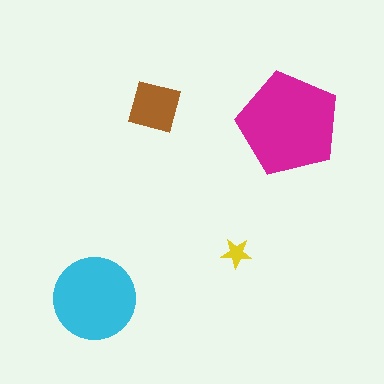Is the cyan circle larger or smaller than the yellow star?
Larger.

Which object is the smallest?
The yellow star.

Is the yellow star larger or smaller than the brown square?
Smaller.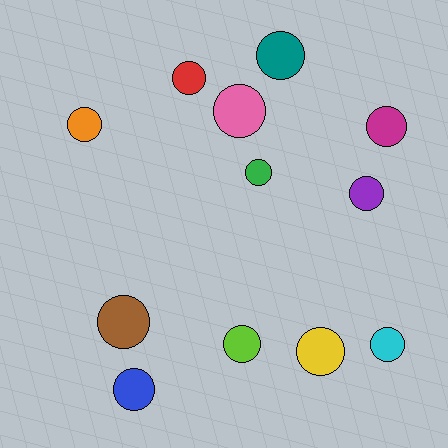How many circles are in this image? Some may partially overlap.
There are 12 circles.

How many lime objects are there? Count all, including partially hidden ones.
There is 1 lime object.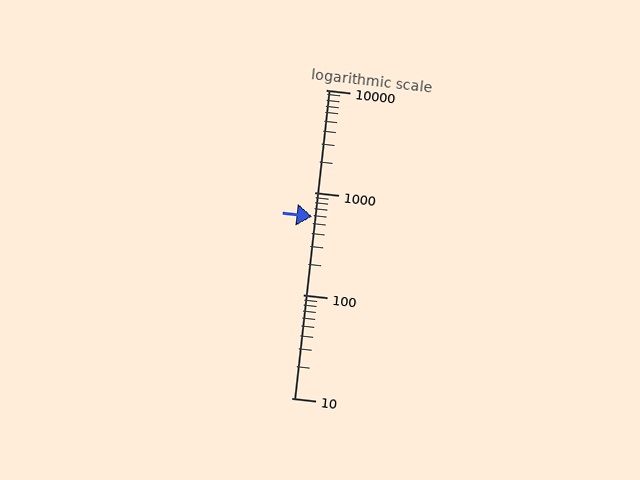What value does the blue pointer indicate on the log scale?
The pointer indicates approximately 590.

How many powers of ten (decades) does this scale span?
The scale spans 3 decades, from 10 to 10000.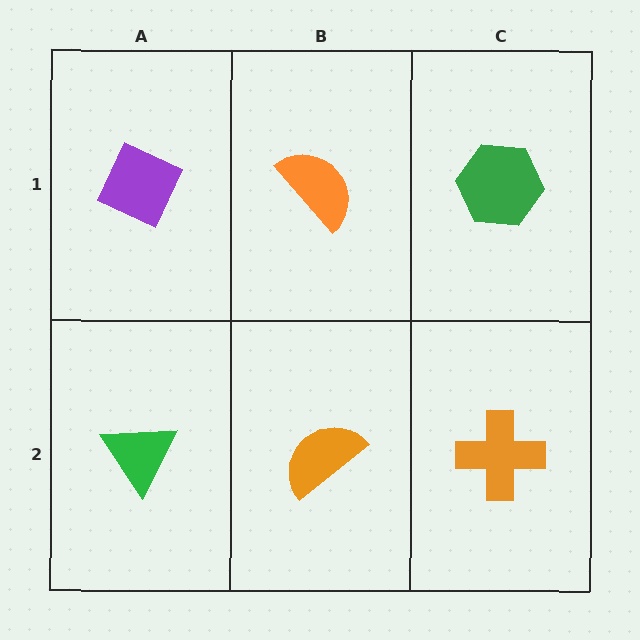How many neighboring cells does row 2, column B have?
3.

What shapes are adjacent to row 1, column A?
A green triangle (row 2, column A), an orange semicircle (row 1, column B).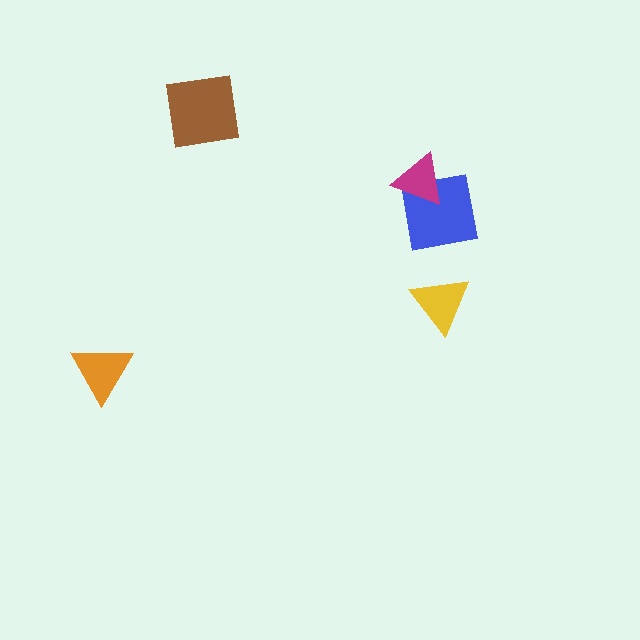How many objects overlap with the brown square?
0 objects overlap with the brown square.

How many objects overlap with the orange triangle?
0 objects overlap with the orange triangle.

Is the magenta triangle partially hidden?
No, no other shape covers it.